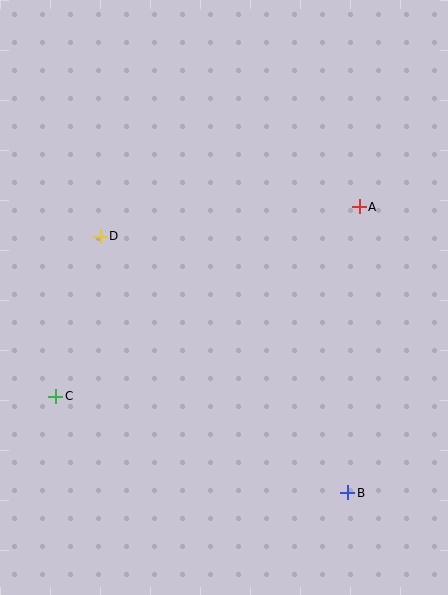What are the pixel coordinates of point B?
Point B is at (348, 493).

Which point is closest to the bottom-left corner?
Point C is closest to the bottom-left corner.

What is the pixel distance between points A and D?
The distance between A and D is 261 pixels.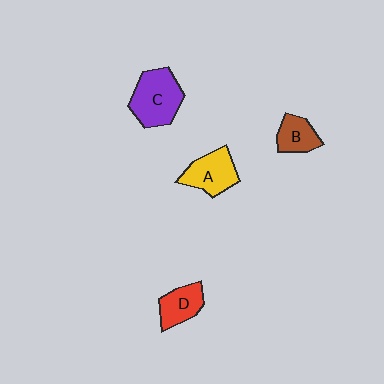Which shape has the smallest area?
Shape B (brown).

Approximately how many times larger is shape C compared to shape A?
Approximately 1.3 times.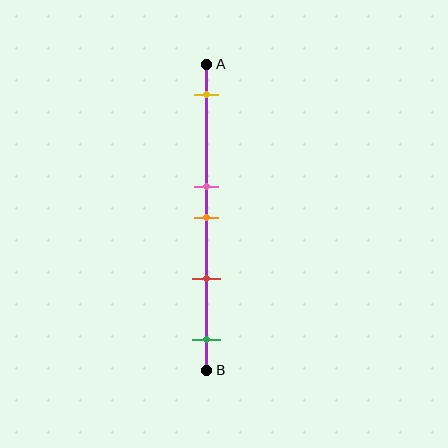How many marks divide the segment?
There are 5 marks dividing the segment.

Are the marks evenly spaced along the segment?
No, the marks are not evenly spaced.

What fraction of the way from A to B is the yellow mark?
The yellow mark is approximately 10% (0.1) of the way from A to B.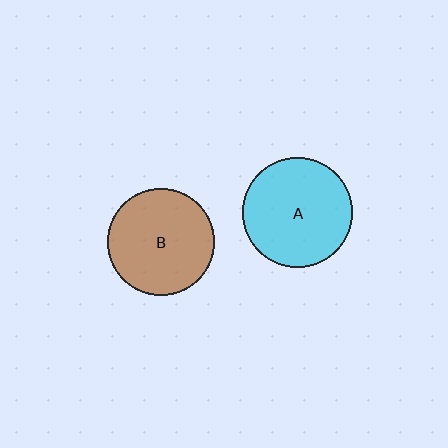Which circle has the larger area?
Circle A (cyan).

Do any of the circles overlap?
No, none of the circles overlap.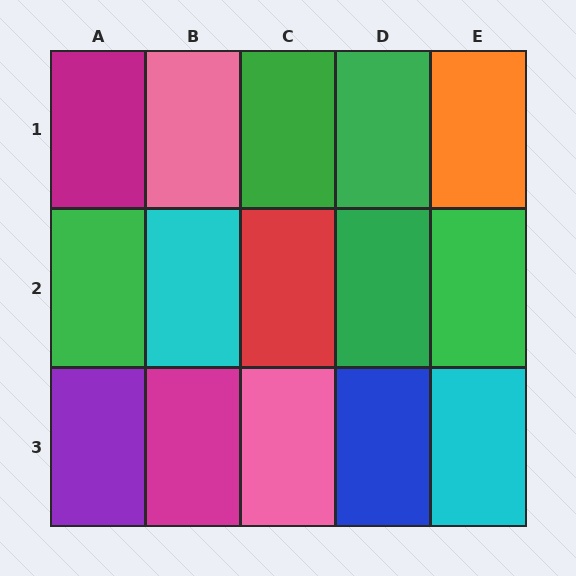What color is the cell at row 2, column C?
Red.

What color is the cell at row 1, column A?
Magenta.